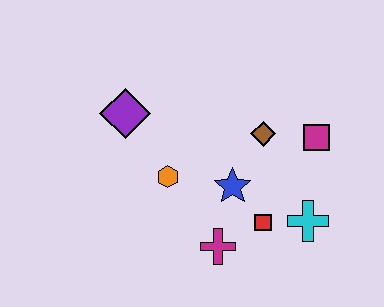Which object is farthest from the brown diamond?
The purple diamond is farthest from the brown diamond.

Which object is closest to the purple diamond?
The orange hexagon is closest to the purple diamond.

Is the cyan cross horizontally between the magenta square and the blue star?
Yes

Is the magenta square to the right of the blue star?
Yes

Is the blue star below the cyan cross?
No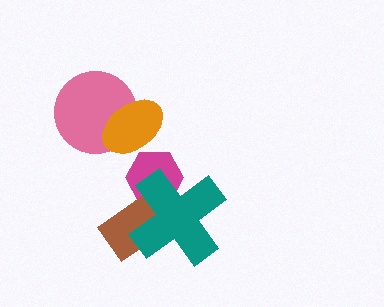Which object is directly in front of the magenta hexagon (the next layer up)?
The brown rectangle is directly in front of the magenta hexagon.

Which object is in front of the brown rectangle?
The teal cross is in front of the brown rectangle.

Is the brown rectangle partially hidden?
Yes, it is partially covered by another shape.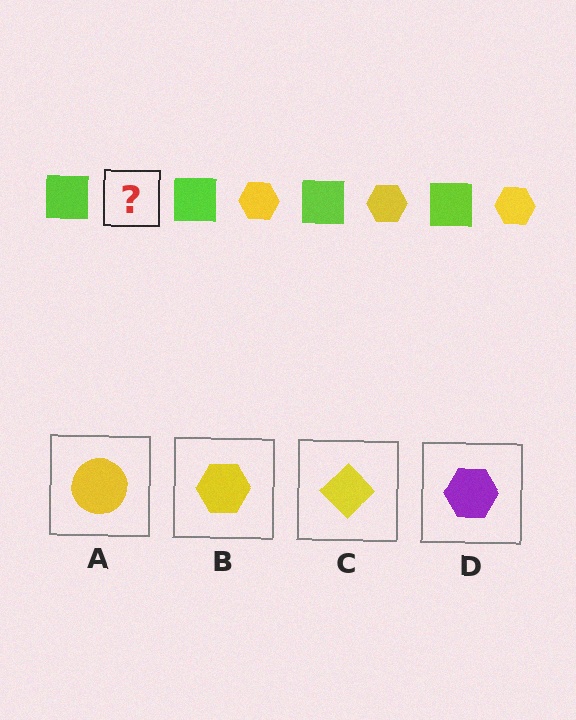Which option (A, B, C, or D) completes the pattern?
B.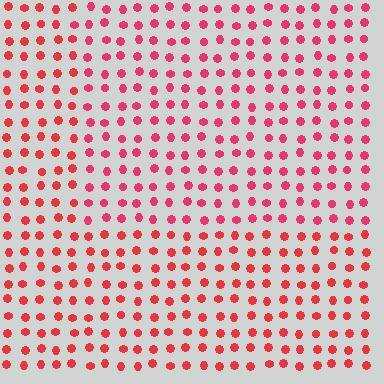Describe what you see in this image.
The image is filled with small red elements in a uniform arrangement. A rectangle-shaped region is visible where the elements are tinted to a slightly different hue, forming a subtle color boundary.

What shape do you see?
I see a rectangle.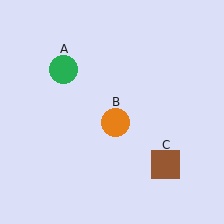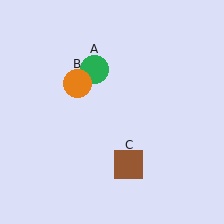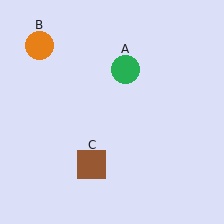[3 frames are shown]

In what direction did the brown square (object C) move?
The brown square (object C) moved left.